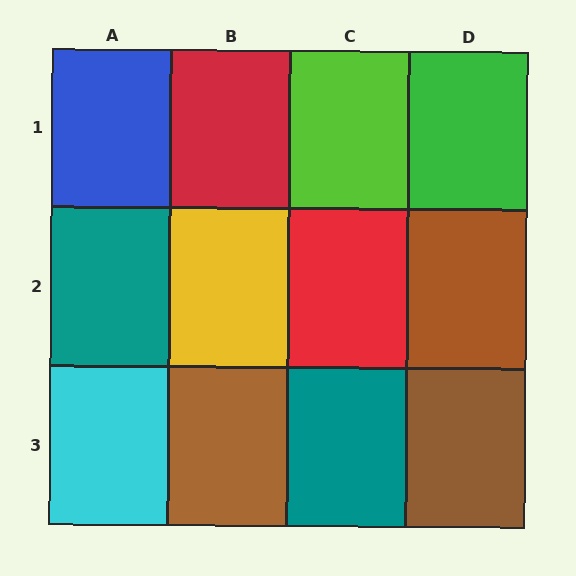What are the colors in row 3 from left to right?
Cyan, brown, teal, brown.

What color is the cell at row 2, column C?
Red.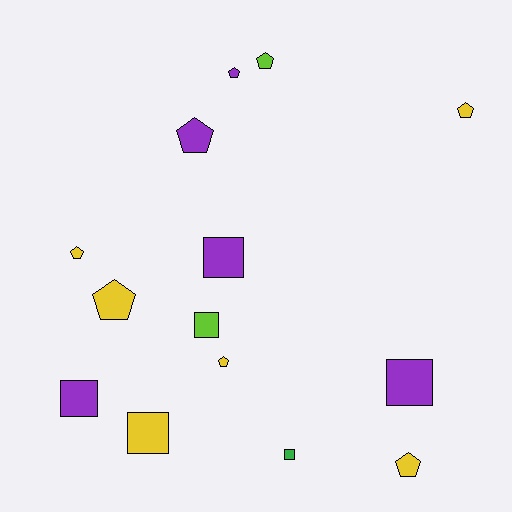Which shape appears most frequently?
Pentagon, with 8 objects.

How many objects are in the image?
There are 14 objects.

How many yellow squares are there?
There is 1 yellow square.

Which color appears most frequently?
Yellow, with 6 objects.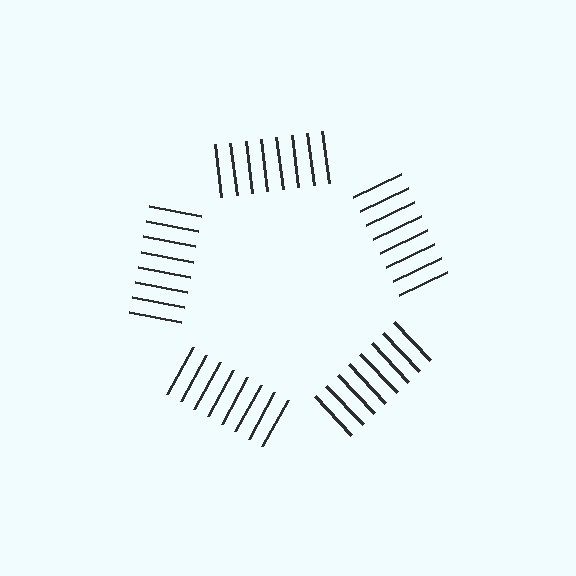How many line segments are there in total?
40 — 8 along each of the 5 edges.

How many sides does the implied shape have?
5 sides — the line-ends trace a pentagon.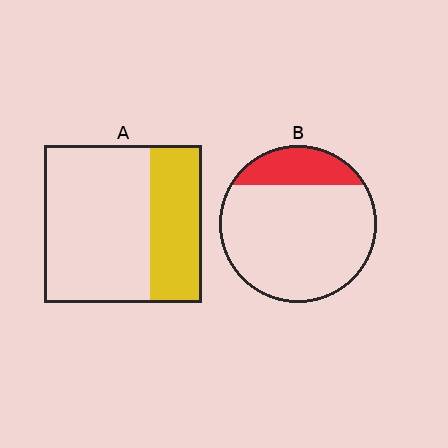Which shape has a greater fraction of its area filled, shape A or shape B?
Shape A.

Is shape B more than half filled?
No.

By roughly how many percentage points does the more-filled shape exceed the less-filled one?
By roughly 15 percentage points (A over B).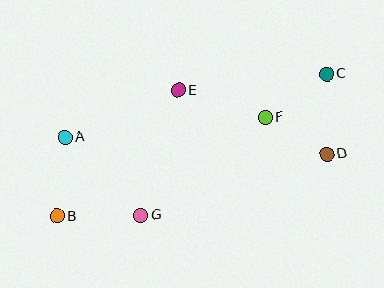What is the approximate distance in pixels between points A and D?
The distance between A and D is approximately 262 pixels.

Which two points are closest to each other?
Points D and F are closest to each other.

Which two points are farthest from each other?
Points B and C are farthest from each other.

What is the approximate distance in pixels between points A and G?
The distance between A and G is approximately 109 pixels.